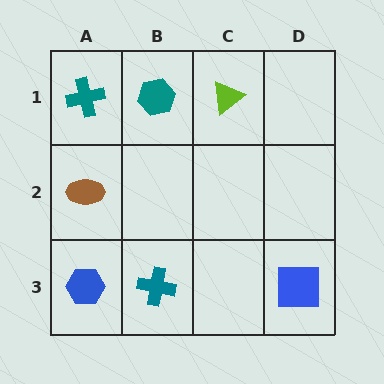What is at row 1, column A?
A teal cross.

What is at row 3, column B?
A teal cross.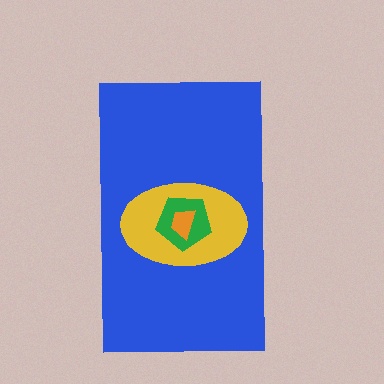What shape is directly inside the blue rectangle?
The yellow ellipse.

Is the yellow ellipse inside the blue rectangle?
Yes.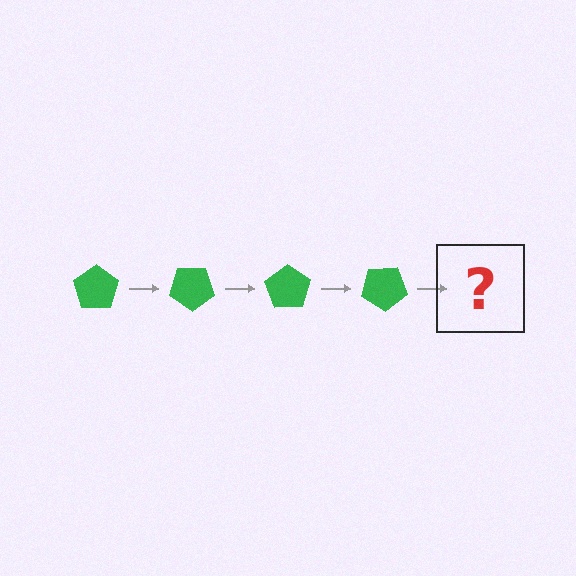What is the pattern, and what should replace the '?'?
The pattern is that the pentagon rotates 35 degrees each step. The '?' should be a green pentagon rotated 140 degrees.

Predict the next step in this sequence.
The next step is a green pentagon rotated 140 degrees.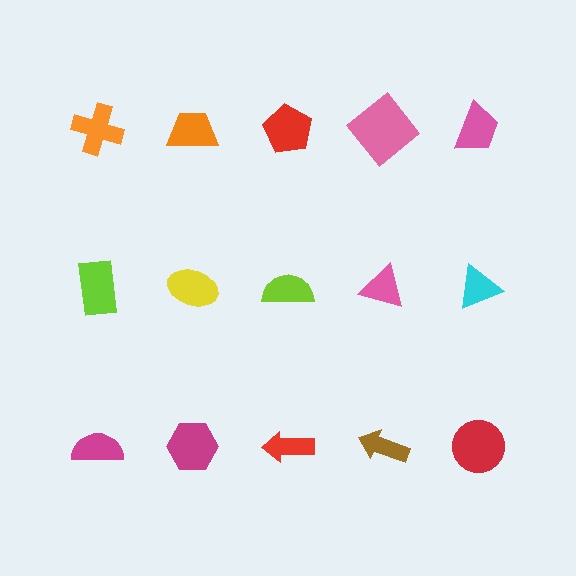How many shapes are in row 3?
5 shapes.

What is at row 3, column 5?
A red circle.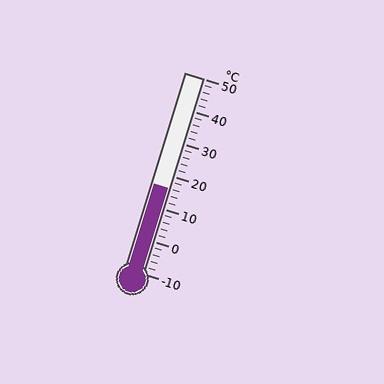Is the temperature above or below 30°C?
The temperature is below 30°C.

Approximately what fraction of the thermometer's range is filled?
The thermometer is filled to approximately 45% of its range.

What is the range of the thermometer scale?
The thermometer scale ranges from -10°C to 50°C.